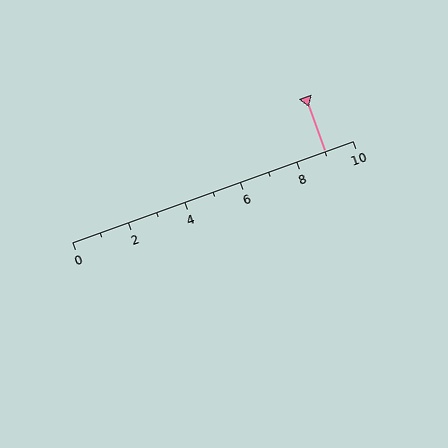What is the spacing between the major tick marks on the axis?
The major ticks are spaced 2 apart.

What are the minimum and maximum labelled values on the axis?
The axis runs from 0 to 10.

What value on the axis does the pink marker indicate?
The marker indicates approximately 9.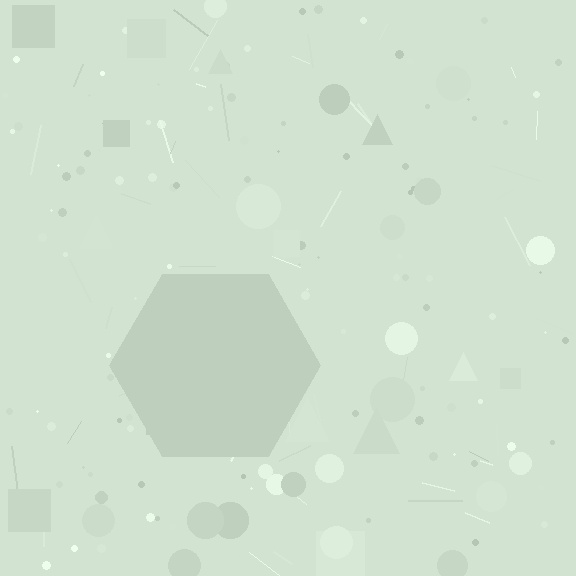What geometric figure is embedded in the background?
A hexagon is embedded in the background.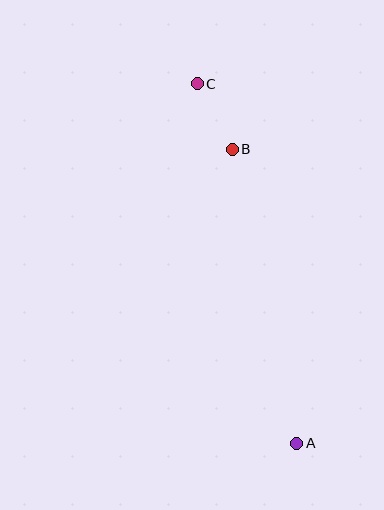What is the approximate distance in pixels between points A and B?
The distance between A and B is approximately 301 pixels.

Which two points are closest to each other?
Points B and C are closest to each other.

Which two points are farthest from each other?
Points A and C are farthest from each other.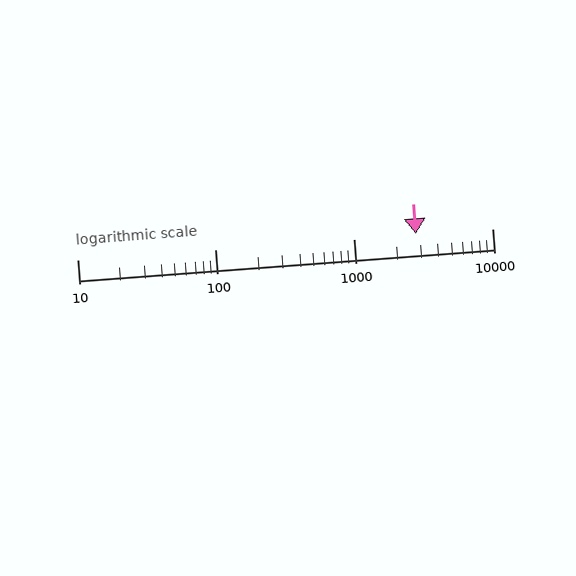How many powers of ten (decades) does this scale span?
The scale spans 3 decades, from 10 to 10000.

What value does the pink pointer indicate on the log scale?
The pointer indicates approximately 2800.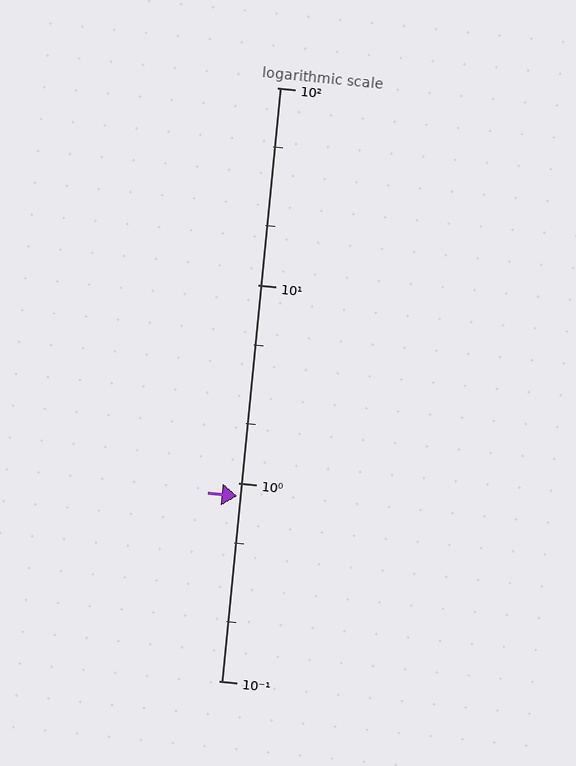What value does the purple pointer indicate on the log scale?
The pointer indicates approximately 0.86.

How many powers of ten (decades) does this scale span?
The scale spans 3 decades, from 0.1 to 100.